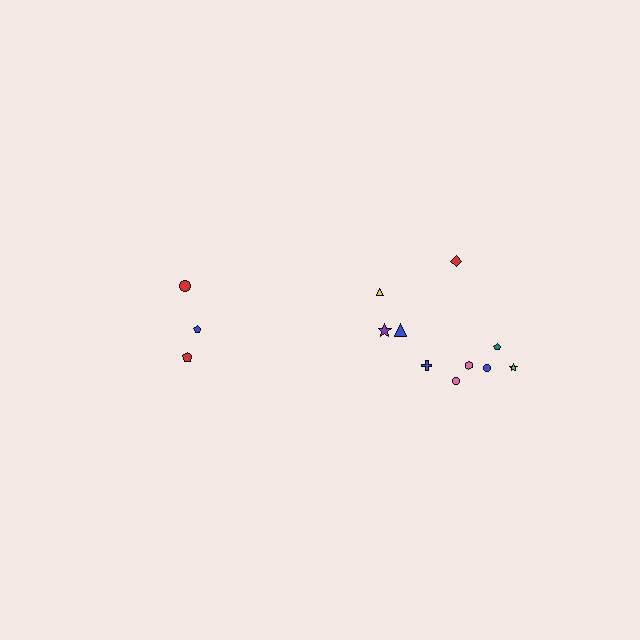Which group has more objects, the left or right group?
The right group.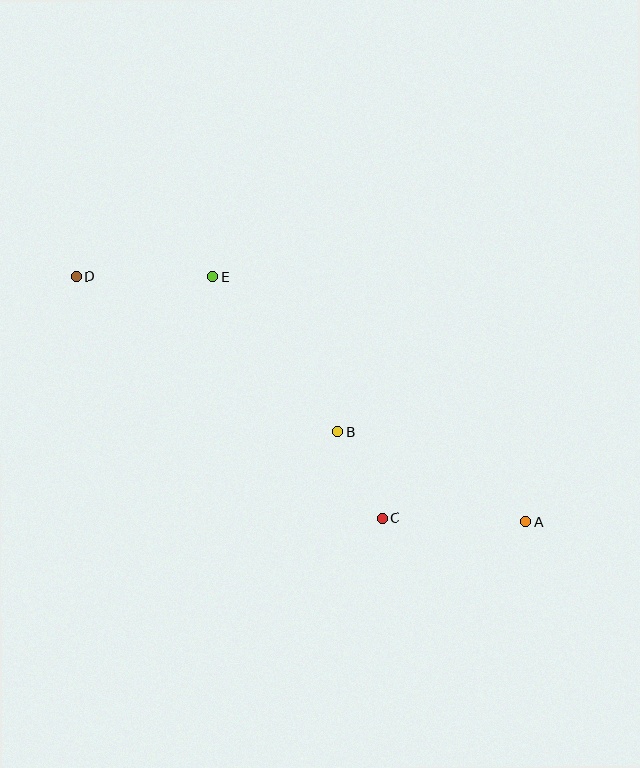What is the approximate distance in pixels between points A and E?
The distance between A and E is approximately 397 pixels.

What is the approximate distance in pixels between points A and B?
The distance between A and B is approximately 208 pixels.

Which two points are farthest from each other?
Points A and D are farthest from each other.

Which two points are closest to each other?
Points B and C are closest to each other.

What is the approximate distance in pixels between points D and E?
The distance between D and E is approximately 136 pixels.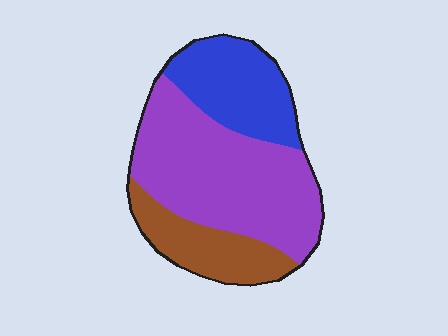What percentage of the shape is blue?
Blue covers roughly 25% of the shape.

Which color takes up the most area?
Purple, at roughly 55%.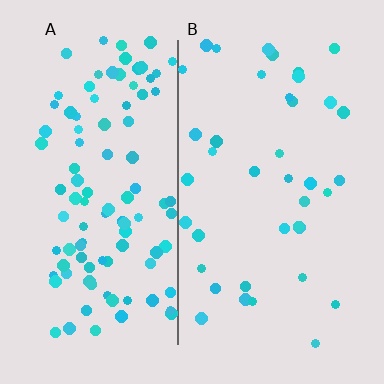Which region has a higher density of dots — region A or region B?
A (the left).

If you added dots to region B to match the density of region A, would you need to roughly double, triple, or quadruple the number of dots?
Approximately triple.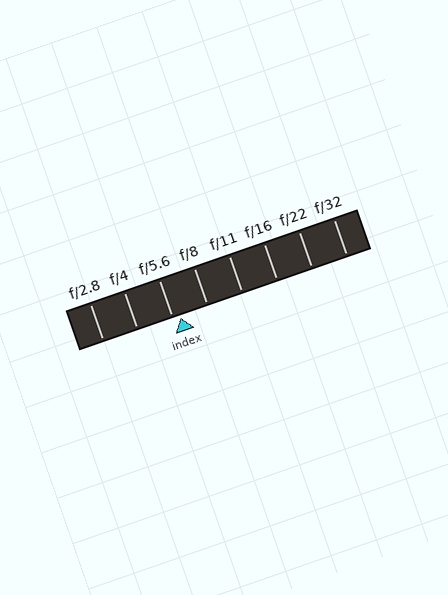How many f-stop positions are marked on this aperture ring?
There are 8 f-stop positions marked.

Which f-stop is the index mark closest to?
The index mark is closest to f/5.6.